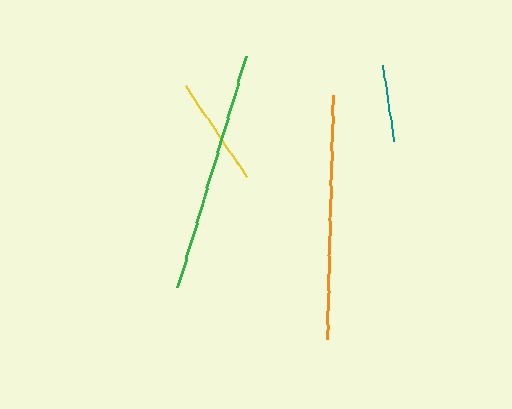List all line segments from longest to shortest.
From longest to shortest: orange, green, yellow, teal.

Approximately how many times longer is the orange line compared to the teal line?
The orange line is approximately 3.2 times the length of the teal line.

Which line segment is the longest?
The orange line is the longest at approximately 244 pixels.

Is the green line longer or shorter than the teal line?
The green line is longer than the teal line.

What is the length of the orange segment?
The orange segment is approximately 244 pixels long.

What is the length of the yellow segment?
The yellow segment is approximately 110 pixels long.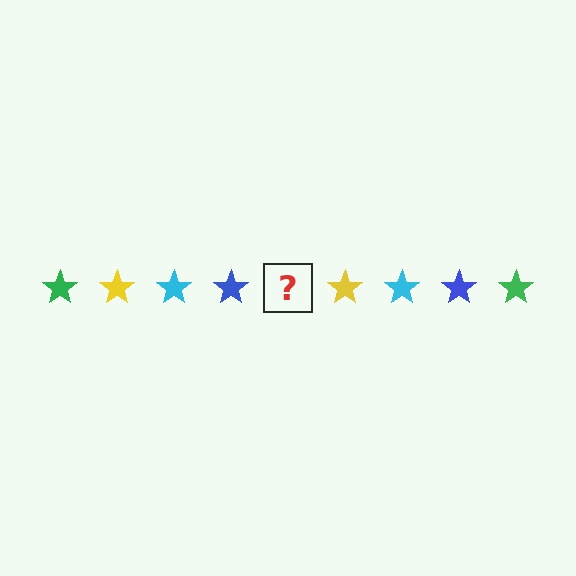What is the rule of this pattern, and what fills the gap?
The rule is that the pattern cycles through green, yellow, cyan, blue stars. The gap should be filled with a green star.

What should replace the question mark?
The question mark should be replaced with a green star.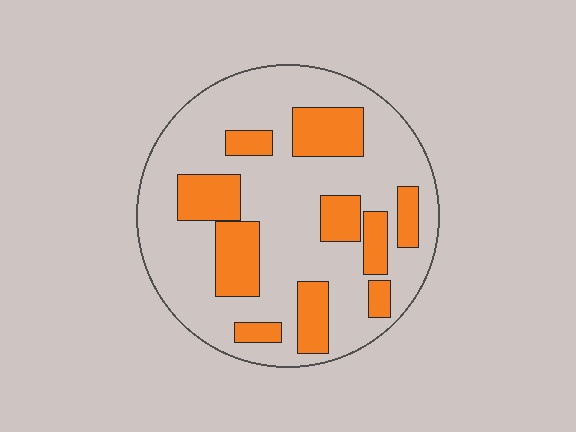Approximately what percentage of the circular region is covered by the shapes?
Approximately 30%.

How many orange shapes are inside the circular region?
10.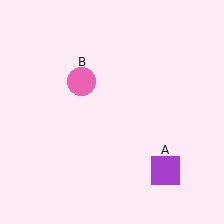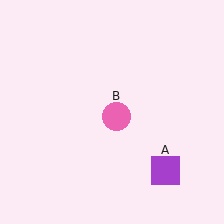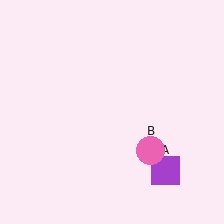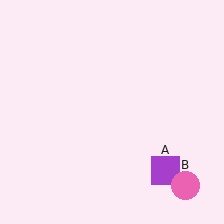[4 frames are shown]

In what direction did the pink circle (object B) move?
The pink circle (object B) moved down and to the right.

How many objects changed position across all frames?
1 object changed position: pink circle (object B).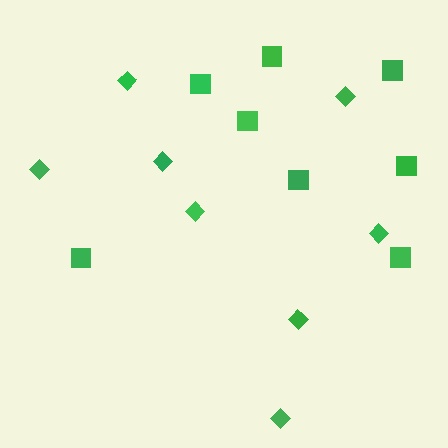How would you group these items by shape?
There are 2 groups: one group of diamonds (8) and one group of squares (8).